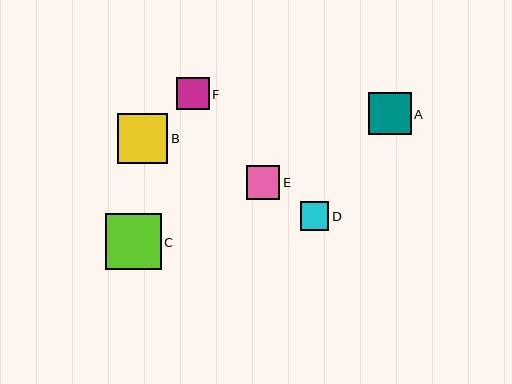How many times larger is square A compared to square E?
Square A is approximately 1.3 times the size of square E.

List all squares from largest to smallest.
From largest to smallest: C, B, A, E, F, D.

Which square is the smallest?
Square D is the smallest with a size of approximately 29 pixels.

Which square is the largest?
Square C is the largest with a size of approximately 55 pixels.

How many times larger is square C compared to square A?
Square C is approximately 1.3 times the size of square A.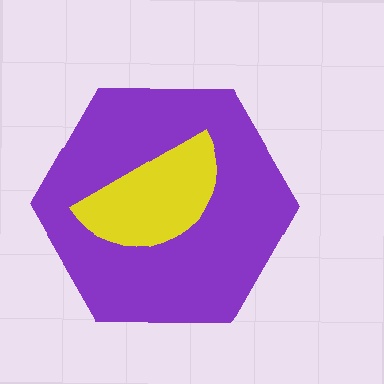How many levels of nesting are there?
2.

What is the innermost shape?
The yellow semicircle.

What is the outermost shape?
The purple hexagon.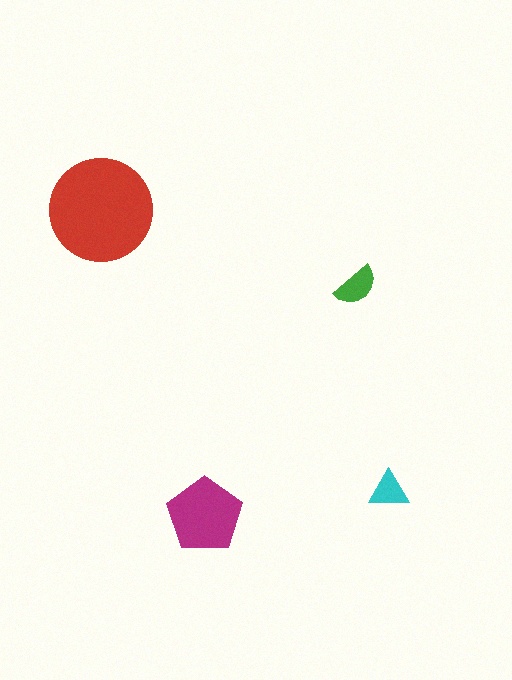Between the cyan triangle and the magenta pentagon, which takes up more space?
The magenta pentagon.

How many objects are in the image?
There are 4 objects in the image.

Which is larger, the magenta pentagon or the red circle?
The red circle.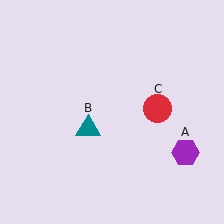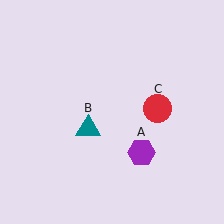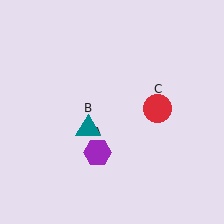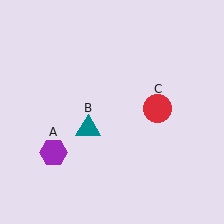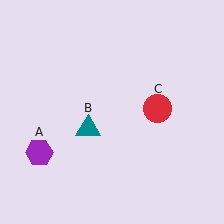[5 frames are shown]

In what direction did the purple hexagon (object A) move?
The purple hexagon (object A) moved left.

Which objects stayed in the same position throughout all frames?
Teal triangle (object B) and red circle (object C) remained stationary.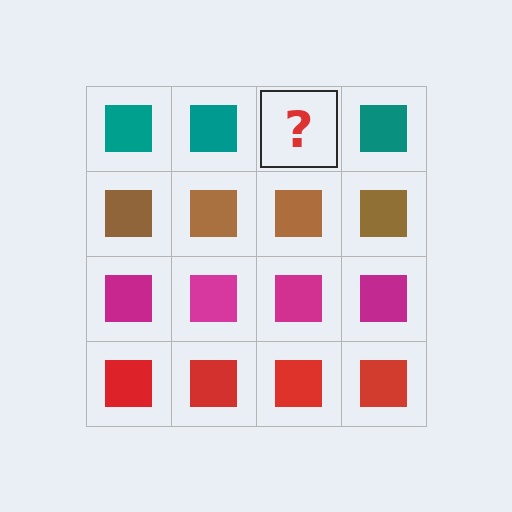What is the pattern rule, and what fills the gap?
The rule is that each row has a consistent color. The gap should be filled with a teal square.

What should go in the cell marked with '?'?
The missing cell should contain a teal square.